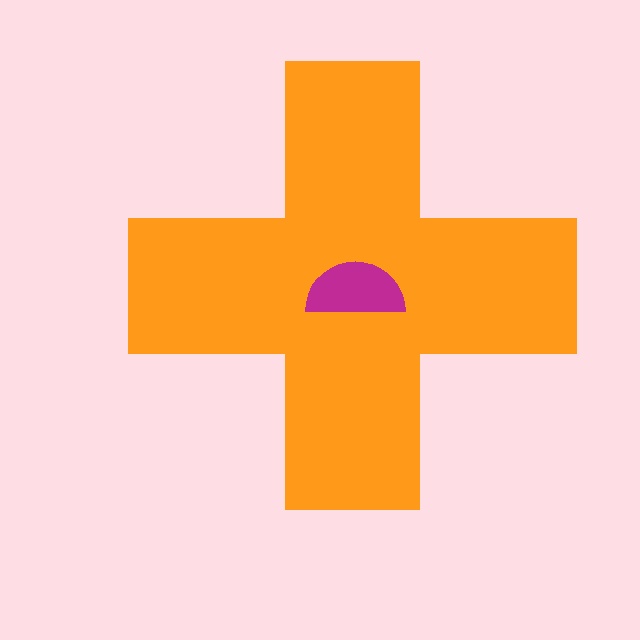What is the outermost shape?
The orange cross.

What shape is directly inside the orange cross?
The magenta semicircle.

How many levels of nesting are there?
2.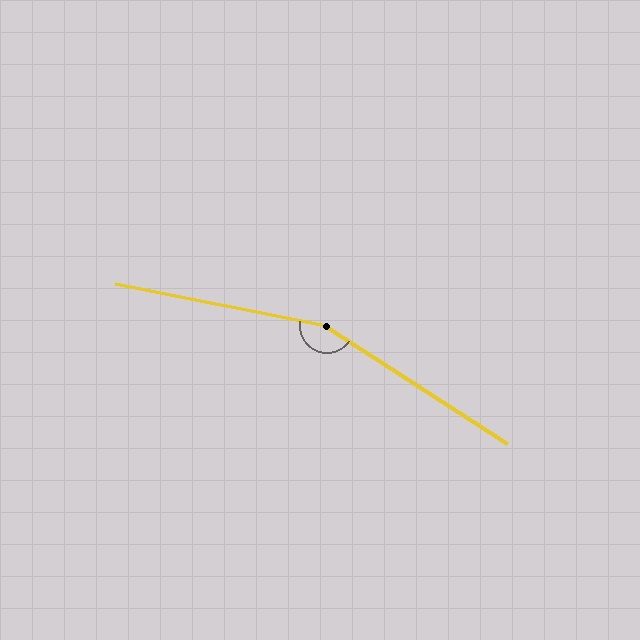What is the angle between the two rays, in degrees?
Approximately 158 degrees.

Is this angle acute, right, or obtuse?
It is obtuse.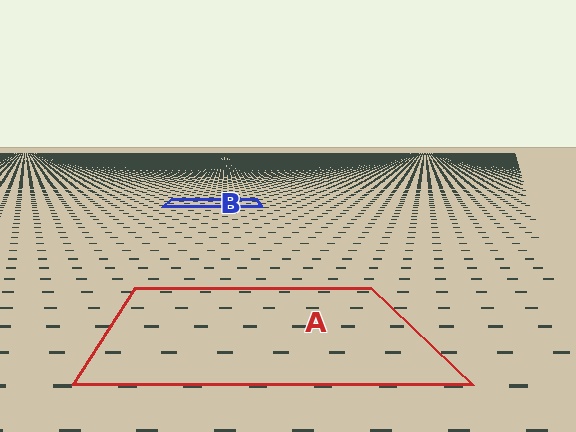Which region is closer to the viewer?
Region A is closer. The texture elements there are larger and more spread out.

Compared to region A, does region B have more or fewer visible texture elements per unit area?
Region B has more texture elements per unit area — they are packed more densely because it is farther away.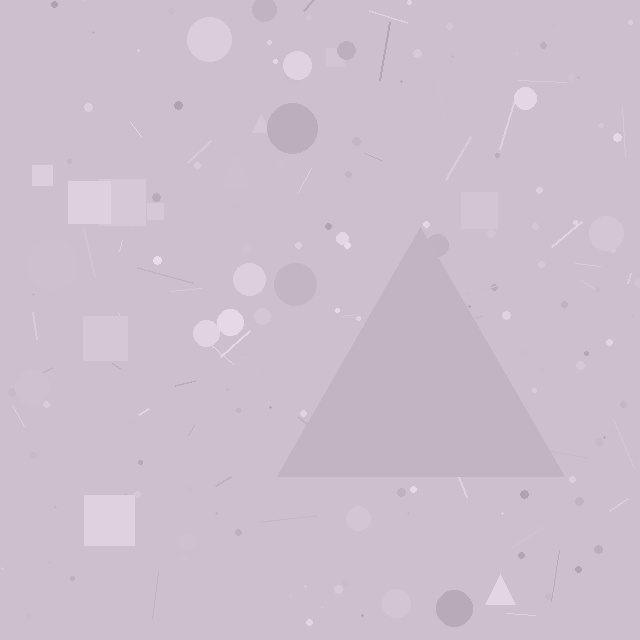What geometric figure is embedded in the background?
A triangle is embedded in the background.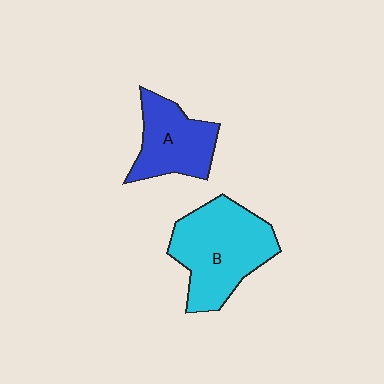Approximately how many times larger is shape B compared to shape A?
Approximately 1.5 times.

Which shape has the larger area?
Shape B (cyan).